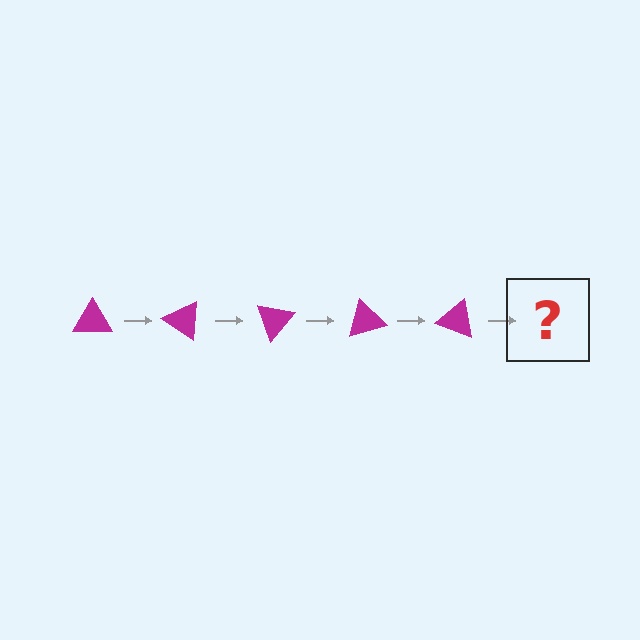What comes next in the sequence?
The next element should be a magenta triangle rotated 175 degrees.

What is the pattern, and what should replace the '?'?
The pattern is that the triangle rotates 35 degrees each step. The '?' should be a magenta triangle rotated 175 degrees.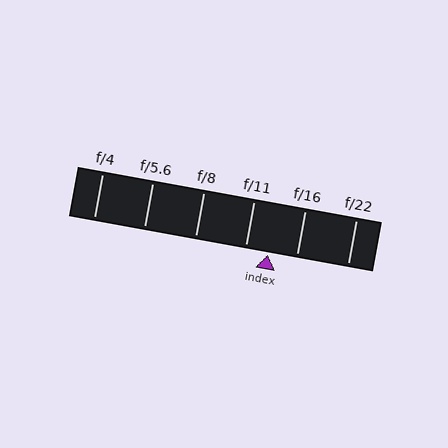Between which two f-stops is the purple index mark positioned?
The index mark is between f/11 and f/16.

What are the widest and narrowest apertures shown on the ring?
The widest aperture shown is f/4 and the narrowest is f/22.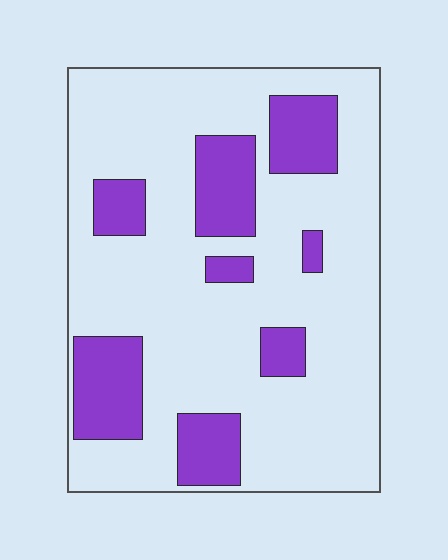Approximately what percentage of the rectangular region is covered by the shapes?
Approximately 25%.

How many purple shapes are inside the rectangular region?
8.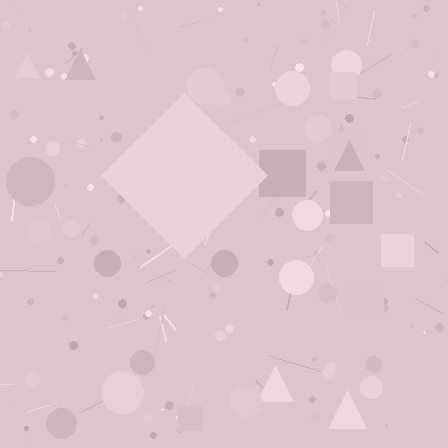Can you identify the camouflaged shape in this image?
The camouflaged shape is a diamond.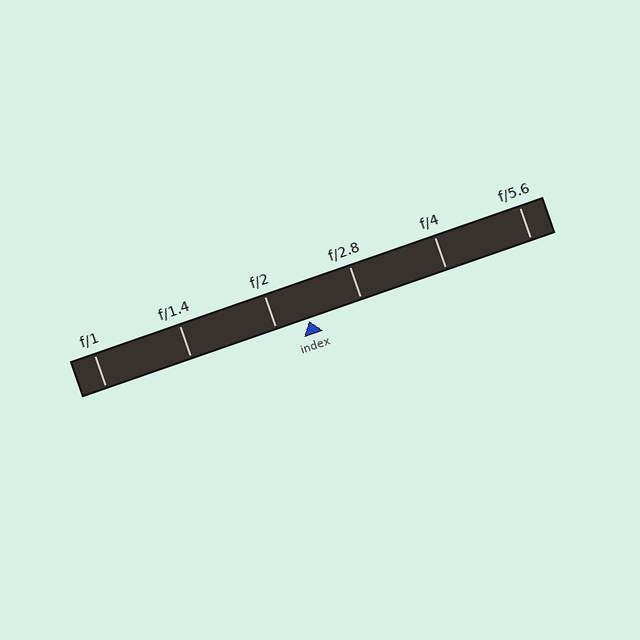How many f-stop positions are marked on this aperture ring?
There are 6 f-stop positions marked.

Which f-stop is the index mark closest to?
The index mark is closest to f/2.